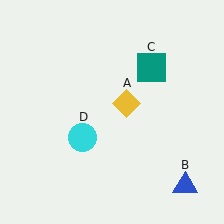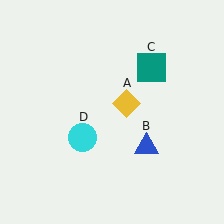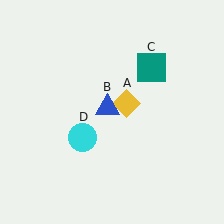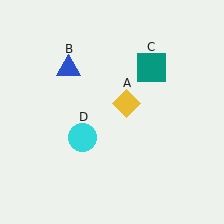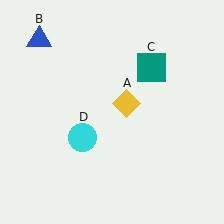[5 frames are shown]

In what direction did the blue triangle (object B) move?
The blue triangle (object B) moved up and to the left.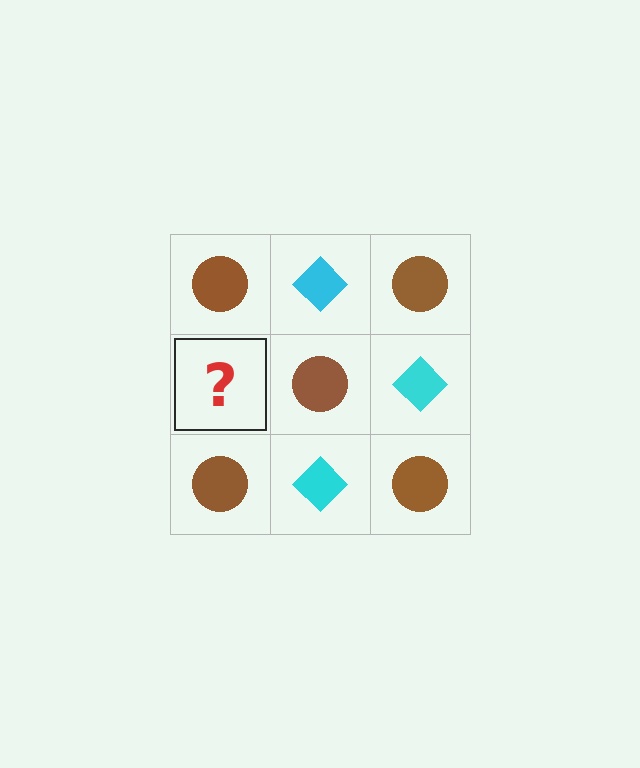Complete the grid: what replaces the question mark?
The question mark should be replaced with a cyan diamond.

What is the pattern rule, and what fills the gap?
The rule is that it alternates brown circle and cyan diamond in a checkerboard pattern. The gap should be filled with a cyan diamond.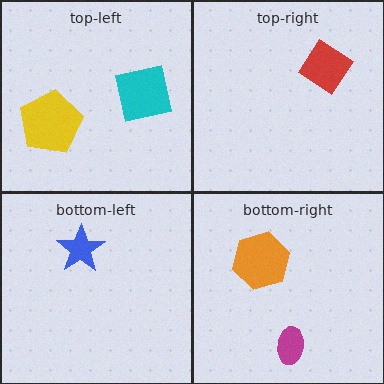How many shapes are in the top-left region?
2.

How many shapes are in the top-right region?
1.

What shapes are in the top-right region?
The red diamond.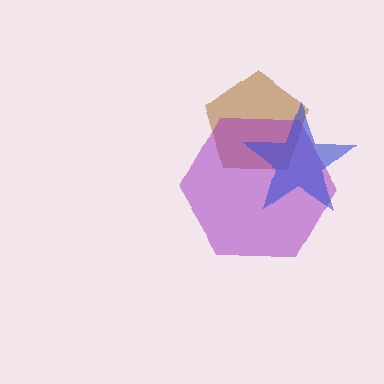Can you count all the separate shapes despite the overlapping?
Yes, there are 3 separate shapes.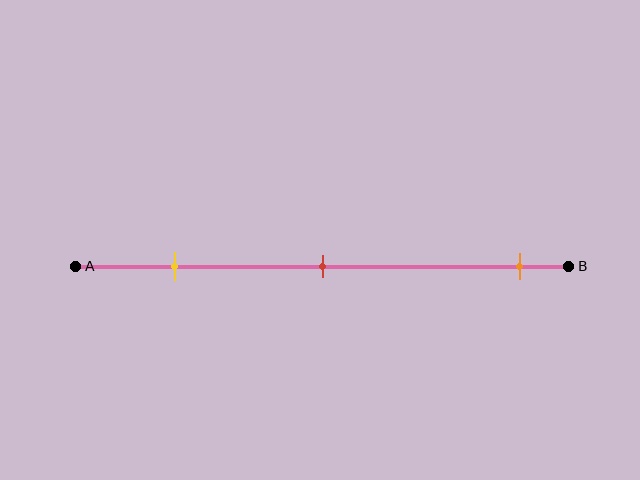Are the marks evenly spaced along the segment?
No, the marks are not evenly spaced.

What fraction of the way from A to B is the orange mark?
The orange mark is approximately 90% (0.9) of the way from A to B.